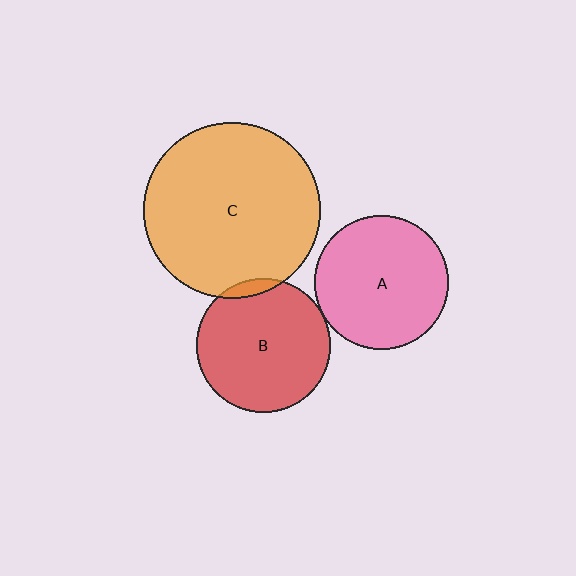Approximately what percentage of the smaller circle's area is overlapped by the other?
Approximately 5%.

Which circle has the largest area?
Circle C (orange).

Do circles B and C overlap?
Yes.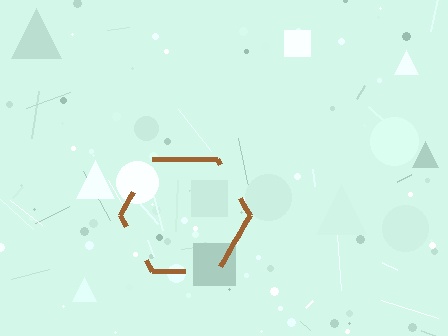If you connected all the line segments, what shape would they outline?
They would outline a hexagon.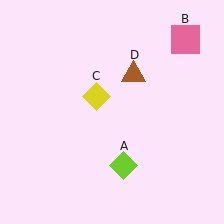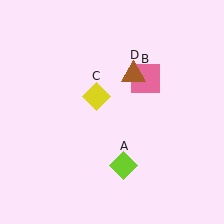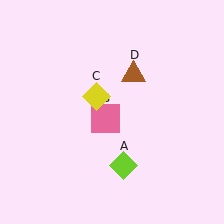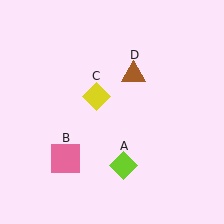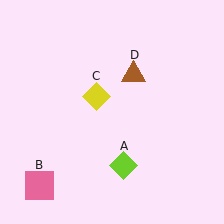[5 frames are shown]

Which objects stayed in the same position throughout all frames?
Lime diamond (object A) and yellow diamond (object C) and brown triangle (object D) remained stationary.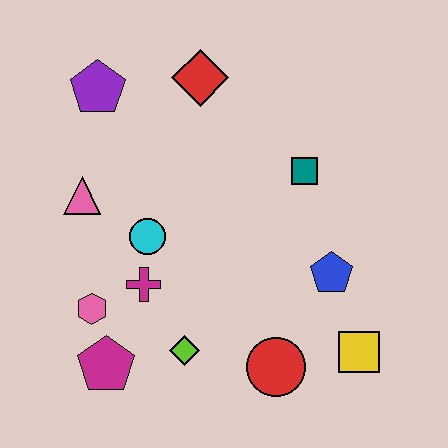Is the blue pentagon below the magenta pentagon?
No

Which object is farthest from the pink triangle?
The yellow square is farthest from the pink triangle.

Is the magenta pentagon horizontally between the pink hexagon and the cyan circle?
Yes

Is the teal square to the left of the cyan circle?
No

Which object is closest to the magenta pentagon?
The pink hexagon is closest to the magenta pentagon.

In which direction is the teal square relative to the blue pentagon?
The teal square is above the blue pentagon.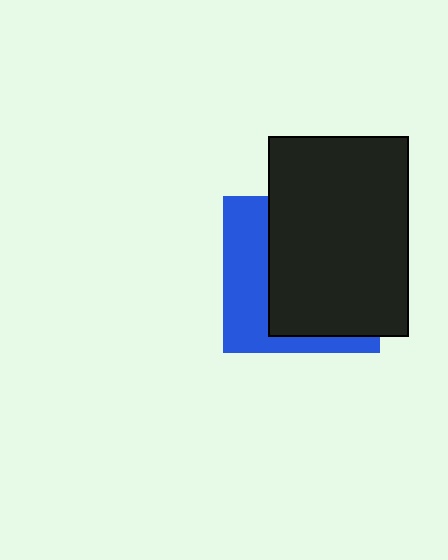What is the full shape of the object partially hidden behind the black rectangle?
The partially hidden object is a blue square.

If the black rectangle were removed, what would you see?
You would see the complete blue square.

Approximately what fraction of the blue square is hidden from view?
Roughly 65% of the blue square is hidden behind the black rectangle.